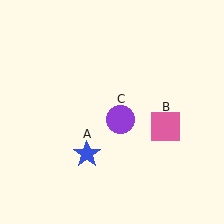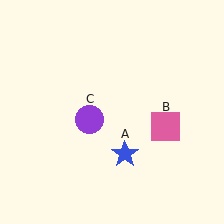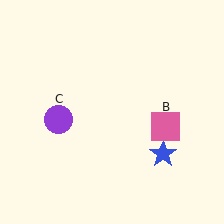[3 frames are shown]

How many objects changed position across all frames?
2 objects changed position: blue star (object A), purple circle (object C).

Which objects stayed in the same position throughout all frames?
Pink square (object B) remained stationary.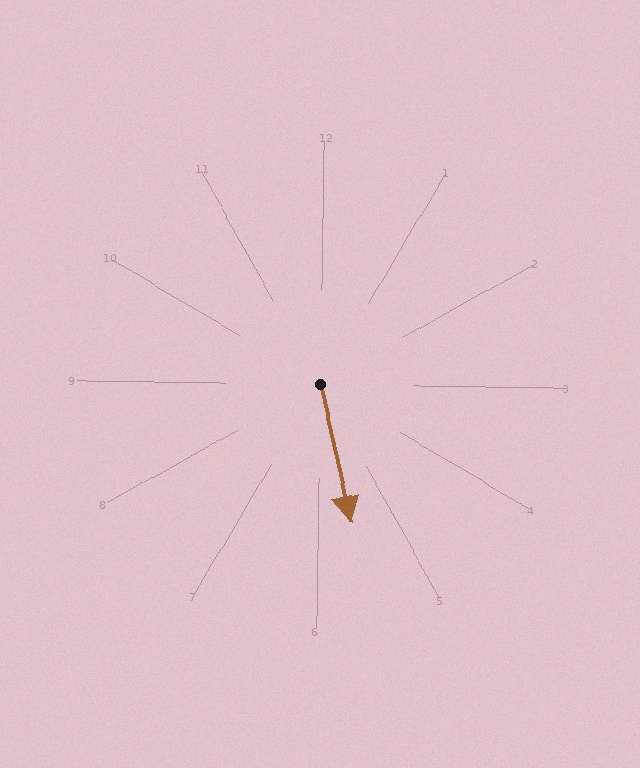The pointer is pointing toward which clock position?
Roughly 6 o'clock.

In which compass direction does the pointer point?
South.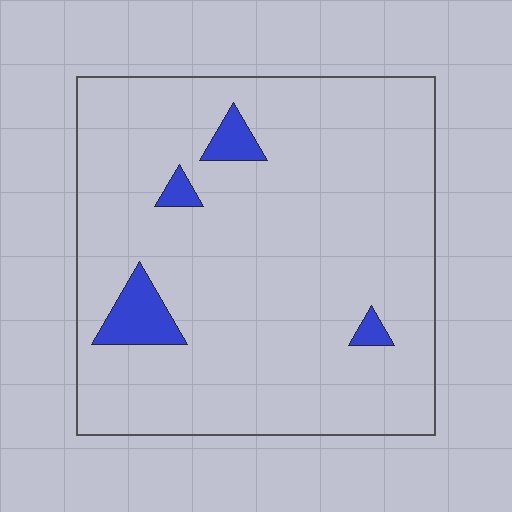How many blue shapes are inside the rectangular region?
4.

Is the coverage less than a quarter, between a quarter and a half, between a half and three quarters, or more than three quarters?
Less than a quarter.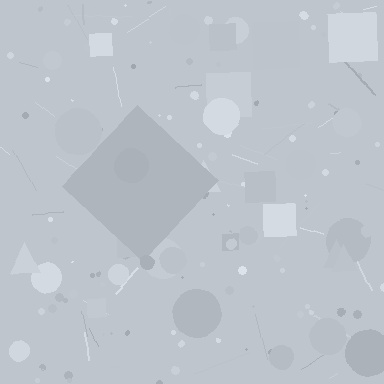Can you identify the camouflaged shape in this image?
The camouflaged shape is a diamond.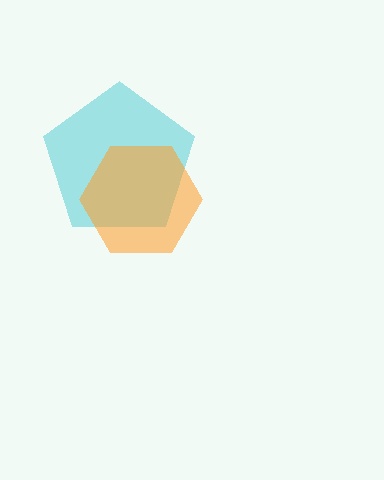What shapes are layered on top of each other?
The layered shapes are: a cyan pentagon, an orange hexagon.